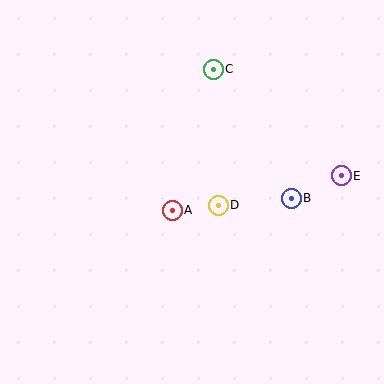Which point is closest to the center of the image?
Point A at (172, 210) is closest to the center.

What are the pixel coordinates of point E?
Point E is at (341, 176).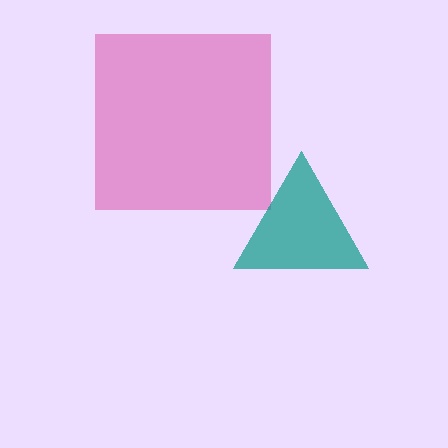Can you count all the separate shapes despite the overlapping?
Yes, there are 2 separate shapes.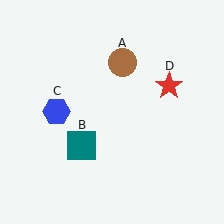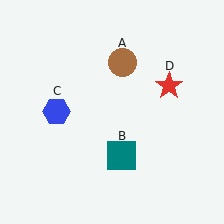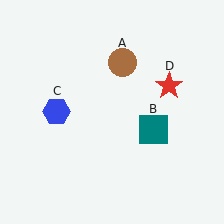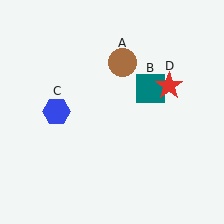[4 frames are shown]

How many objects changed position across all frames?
1 object changed position: teal square (object B).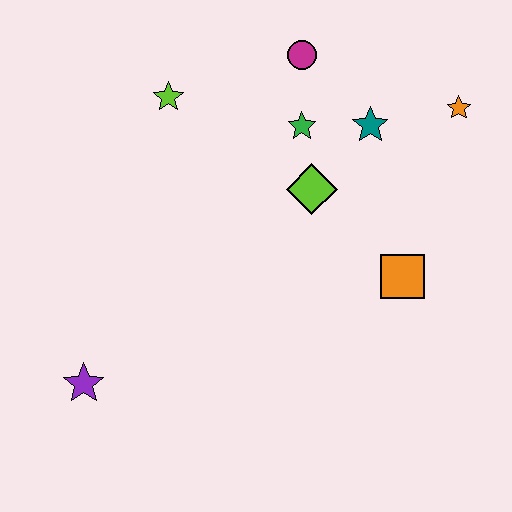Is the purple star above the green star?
No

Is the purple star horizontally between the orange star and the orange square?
No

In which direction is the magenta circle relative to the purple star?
The magenta circle is above the purple star.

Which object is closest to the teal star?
The green star is closest to the teal star.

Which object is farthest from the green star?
The purple star is farthest from the green star.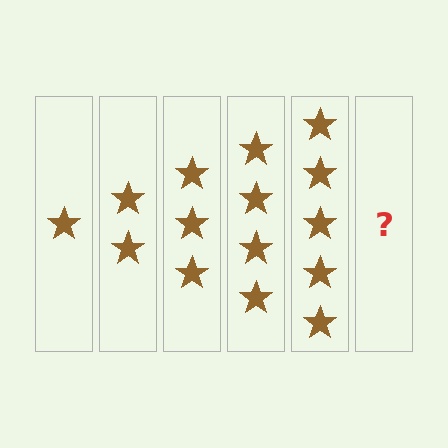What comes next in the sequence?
The next element should be 6 stars.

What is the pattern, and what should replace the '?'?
The pattern is that each step adds one more star. The '?' should be 6 stars.